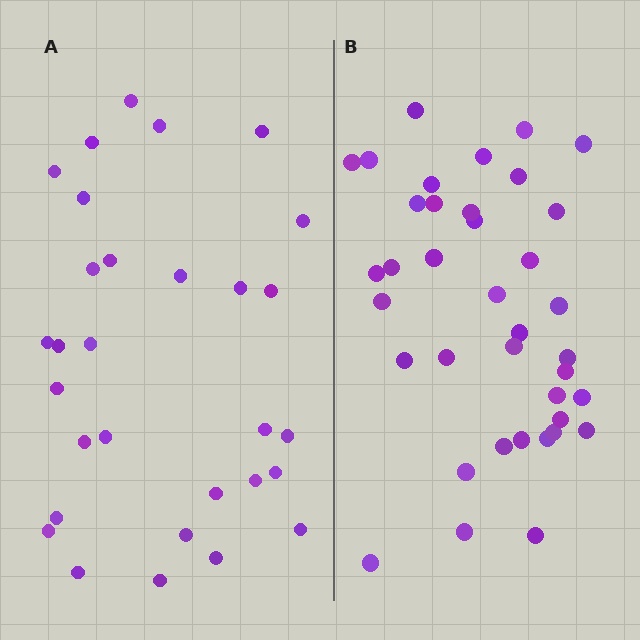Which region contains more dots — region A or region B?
Region B (the right region) has more dots.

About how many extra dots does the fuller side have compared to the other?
Region B has roughly 8 or so more dots than region A.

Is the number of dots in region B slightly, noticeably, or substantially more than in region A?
Region B has noticeably more, but not dramatically so. The ratio is roughly 1.3 to 1.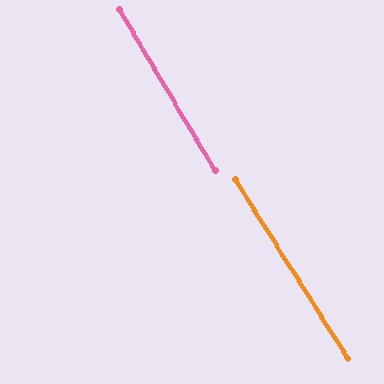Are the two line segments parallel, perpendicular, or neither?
Parallel — their directions differ by only 1.4°.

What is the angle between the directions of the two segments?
Approximately 1 degree.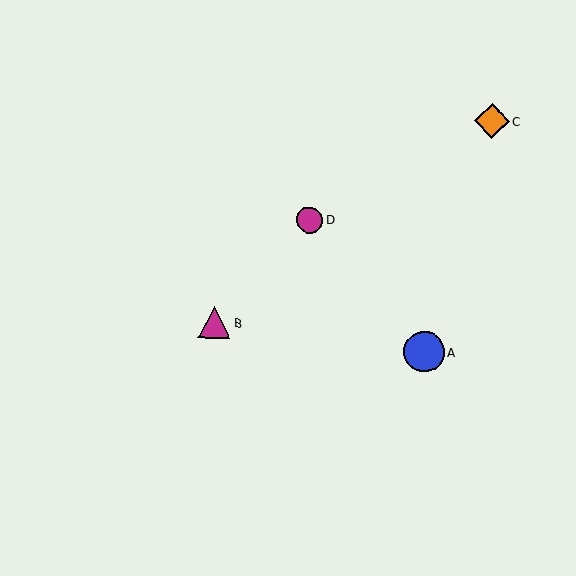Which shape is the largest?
The blue circle (labeled A) is the largest.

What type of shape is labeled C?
Shape C is an orange diamond.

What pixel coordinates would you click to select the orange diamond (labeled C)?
Click at (492, 121) to select the orange diamond C.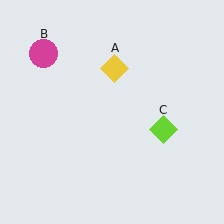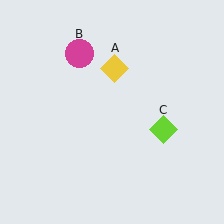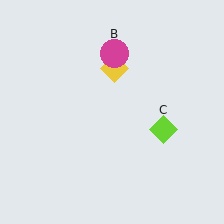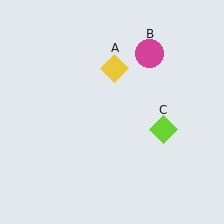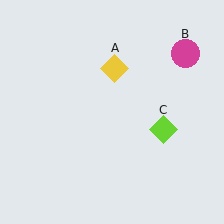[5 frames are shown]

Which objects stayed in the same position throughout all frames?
Yellow diamond (object A) and lime diamond (object C) remained stationary.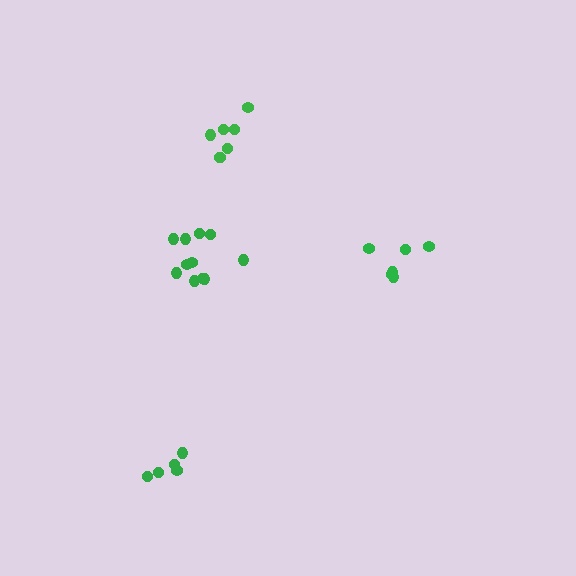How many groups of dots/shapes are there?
There are 4 groups.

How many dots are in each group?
Group 1: 11 dots, Group 2: 6 dots, Group 3: 7 dots, Group 4: 5 dots (29 total).